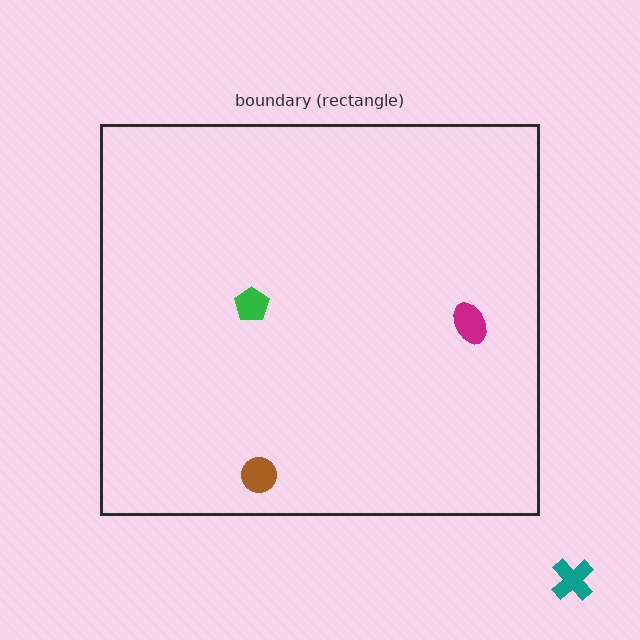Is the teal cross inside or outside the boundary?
Outside.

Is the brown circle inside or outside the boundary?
Inside.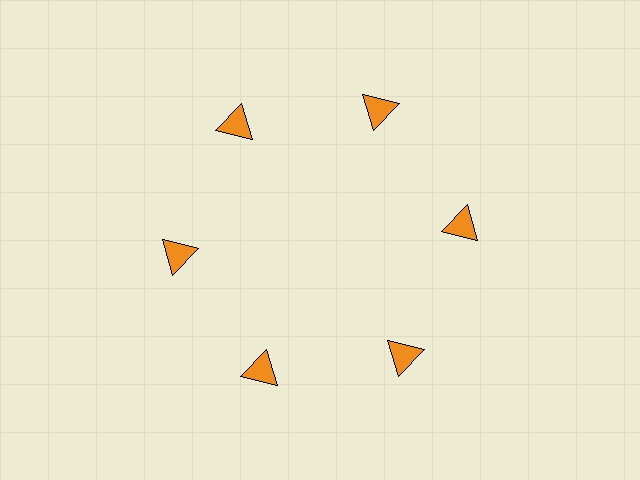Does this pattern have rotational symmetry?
Yes, this pattern has 6-fold rotational symmetry. It looks the same after rotating 60 degrees around the center.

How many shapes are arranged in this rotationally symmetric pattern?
There are 6 shapes, arranged in 6 groups of 1.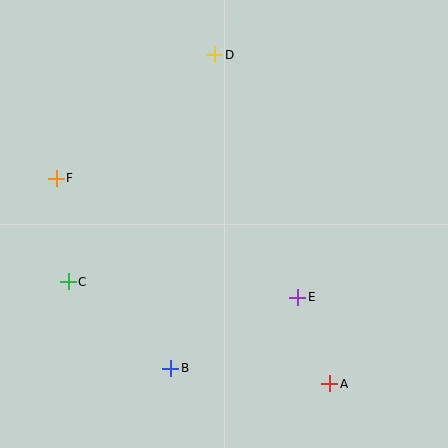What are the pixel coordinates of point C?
Point C is at (68, 282).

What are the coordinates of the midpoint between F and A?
The midpoint between F and A is at (193, 281).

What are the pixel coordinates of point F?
Point F is at (56, 178).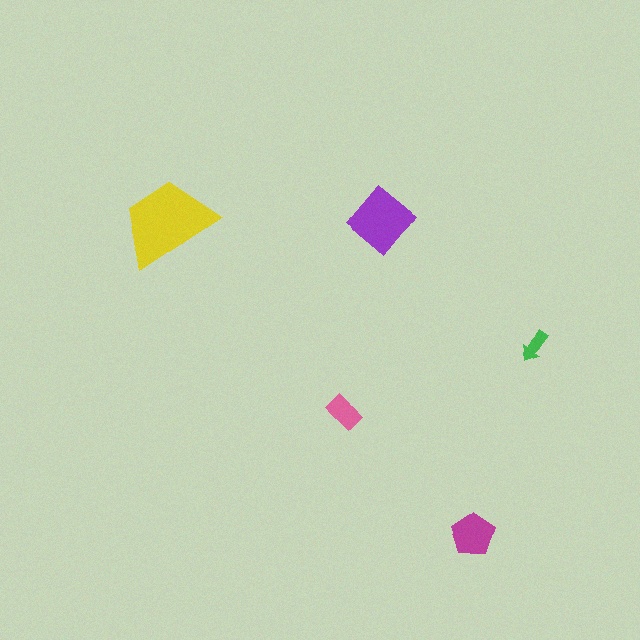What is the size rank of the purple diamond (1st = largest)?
2nd.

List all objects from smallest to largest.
The green arrow, the pink rectangle, the magenta pentagon, the purple diamond, the yellow trapezoid.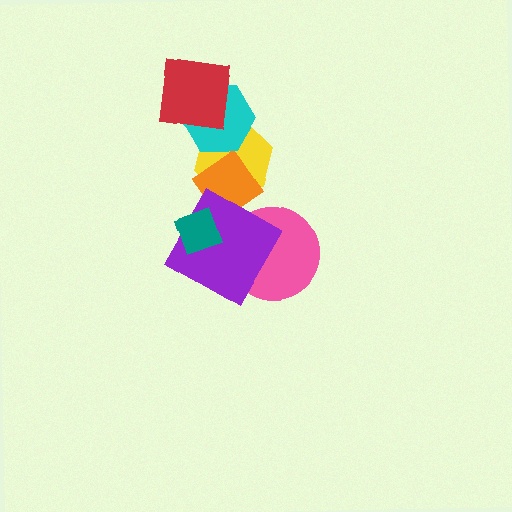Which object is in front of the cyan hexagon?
The red square is in front of the cyan hexagon.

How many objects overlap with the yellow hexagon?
3 objects overlap with the yellow hexagon.